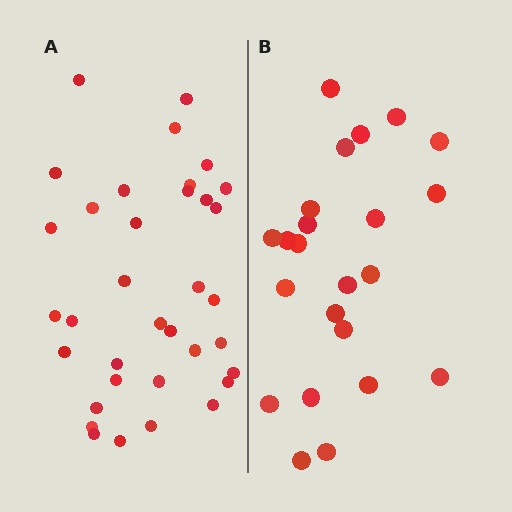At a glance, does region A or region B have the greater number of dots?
Region A (the left region) has more dots.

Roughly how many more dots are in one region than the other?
Region A has roughly 12 or so more dots than region B.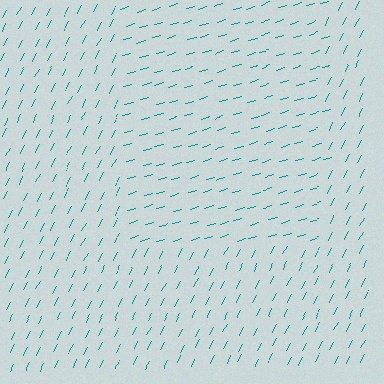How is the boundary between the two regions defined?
The boundary is defined purely by a change in line orientation (approximately 45 degrees difference). All lines are the same color and thickness.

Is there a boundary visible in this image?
Yes, there is a texture boundary formed by a change in line orientation.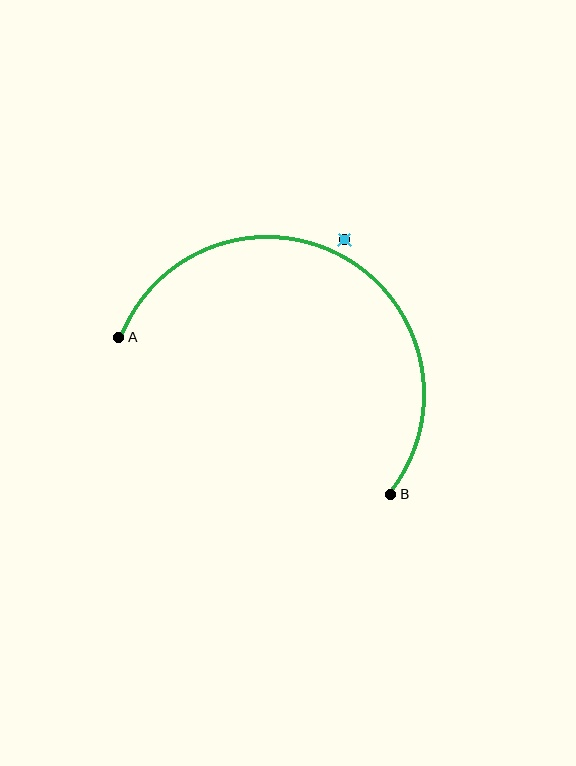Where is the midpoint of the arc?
The arc midpoint is the point on the curve farthest from the straight line joining A and B. It sits above that line.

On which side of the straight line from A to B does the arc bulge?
The arc bulges above the straight line connecting A and B.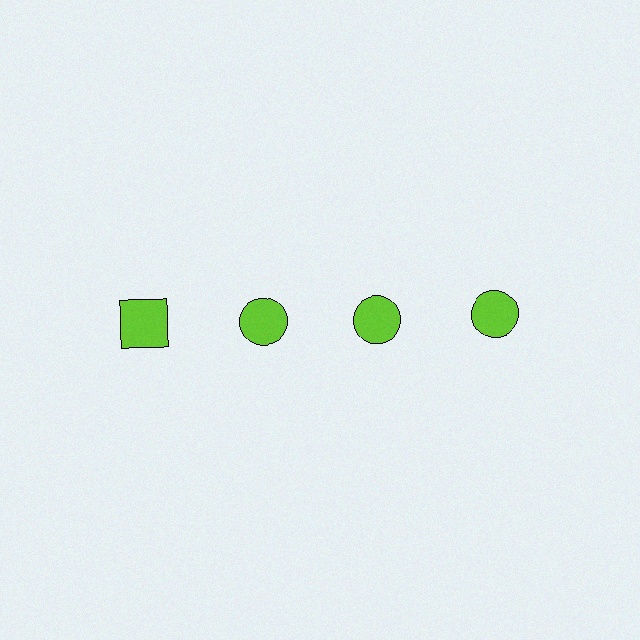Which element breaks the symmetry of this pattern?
The lime square in the top row, leftmost column breaks the symmetry. All other shapes are lime circles.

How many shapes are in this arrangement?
There are 4 shapes arranged in a grid pattern.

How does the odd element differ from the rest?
It has a different shape: square instead of circle.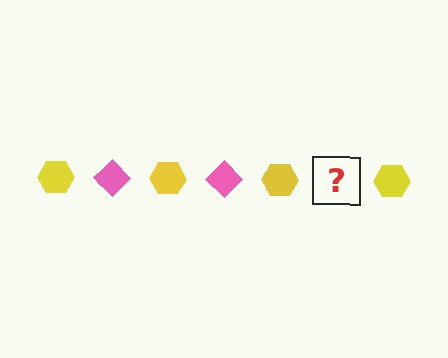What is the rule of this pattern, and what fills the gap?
The rule is that the pattern alternates between yellow hexagon and pink diamond. The gap should be filled with a pink diamond.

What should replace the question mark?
The question mark should be replaced with a pink diamond.